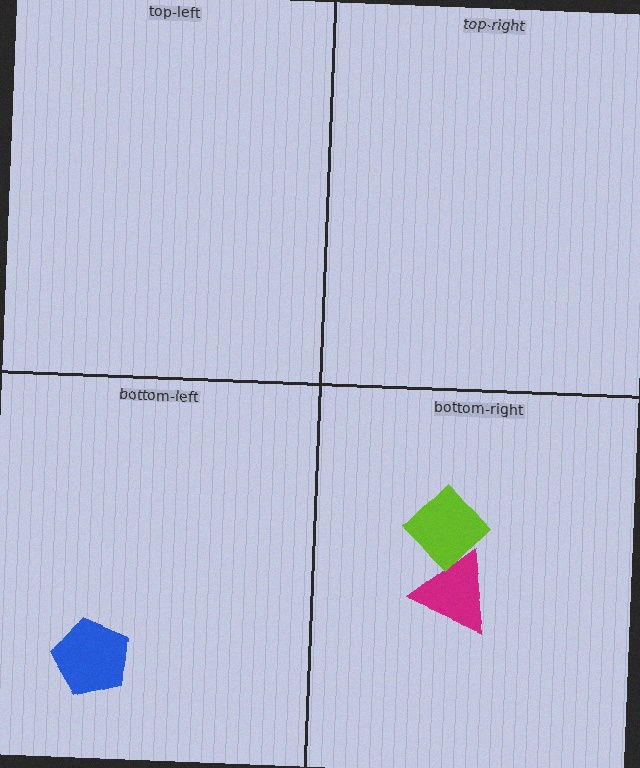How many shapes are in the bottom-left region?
1.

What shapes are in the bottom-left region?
The blue pentagon.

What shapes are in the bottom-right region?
The magenta triangle, the lime diamond.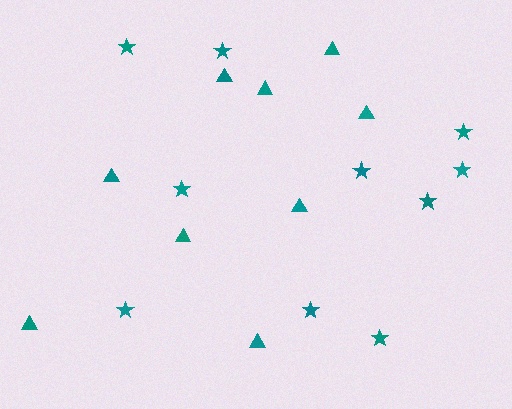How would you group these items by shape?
There are 2 groups: one group of stars (10) and one group of triangles (9).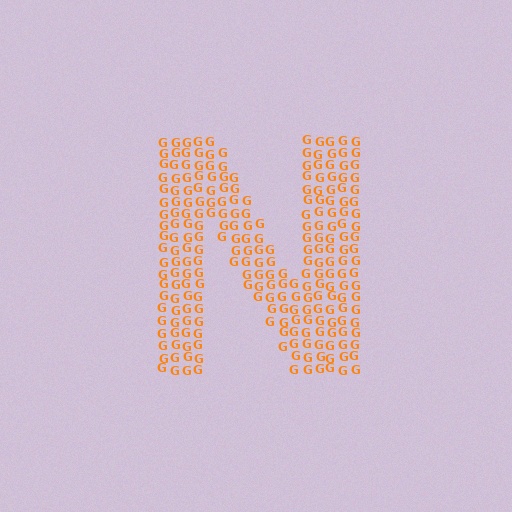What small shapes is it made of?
It is made of small letter G's.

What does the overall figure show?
The overall figure shows the letter N.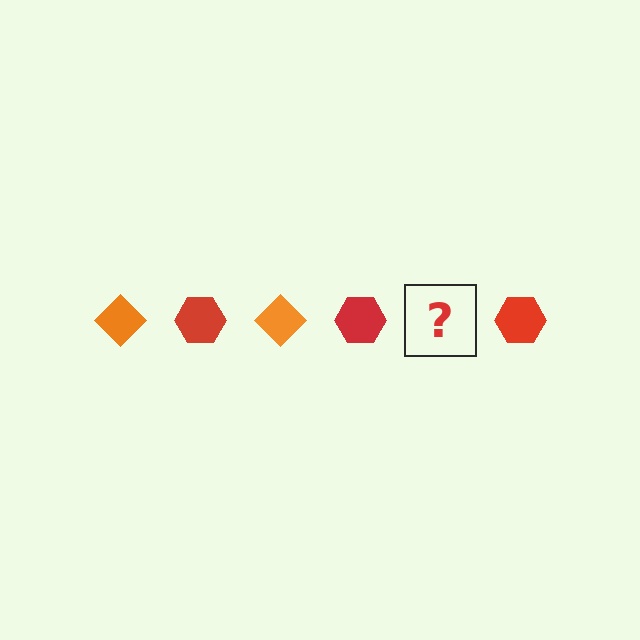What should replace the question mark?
The question mark should be replaced with an orange diamond.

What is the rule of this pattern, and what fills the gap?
The rule is that the pattern alternates between orange diamond and red hexagon. The gap should be filled with an orange diamond.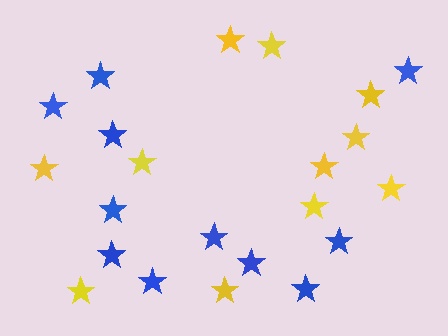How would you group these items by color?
There are 2 groups: one group of blue stars (11) and one group of yellow stars (11).